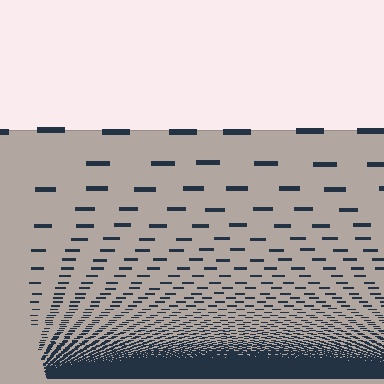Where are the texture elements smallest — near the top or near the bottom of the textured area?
Near the bottom.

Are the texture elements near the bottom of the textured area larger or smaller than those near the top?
Smaller. The gradient is inverted — elements near the bottom are smaller and denser.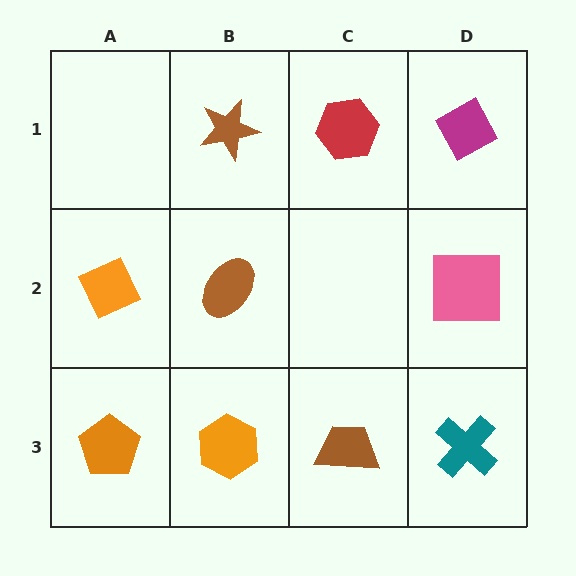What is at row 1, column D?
A magenta diamond.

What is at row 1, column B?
A brown star.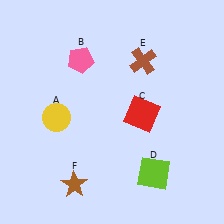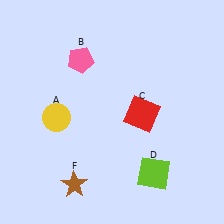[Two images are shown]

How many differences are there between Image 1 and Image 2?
There is 1 difference between the two images.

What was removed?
The brown cross (E) was removed in Image 2.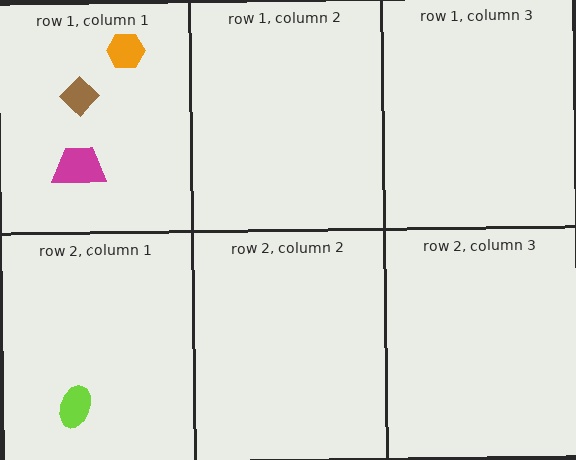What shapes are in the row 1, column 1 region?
The brown diamond, the magenta trapezoid, the orange hexagon.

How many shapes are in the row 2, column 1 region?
1.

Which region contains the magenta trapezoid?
The row 1, column 1 region.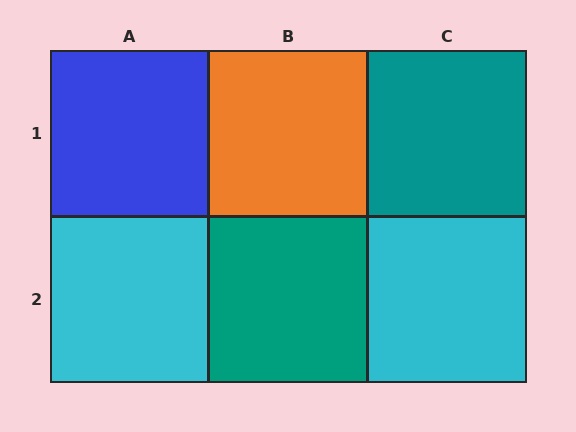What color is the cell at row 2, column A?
Cyan.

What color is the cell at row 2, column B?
Teal.